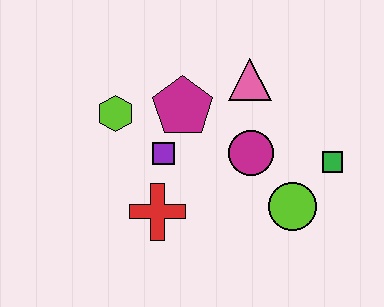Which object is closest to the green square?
The lime circle is closest to the green square.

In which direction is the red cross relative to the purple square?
The red cross is below the purple square.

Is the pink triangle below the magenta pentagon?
No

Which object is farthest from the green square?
The lime hexagon is farthest from the green square.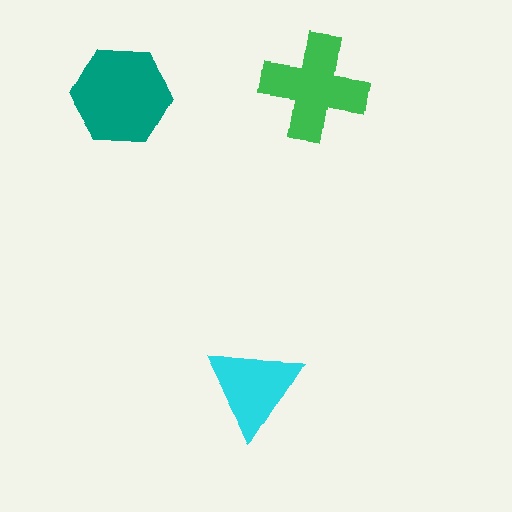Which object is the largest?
The teal hexagon.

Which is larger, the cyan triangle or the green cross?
The green cross.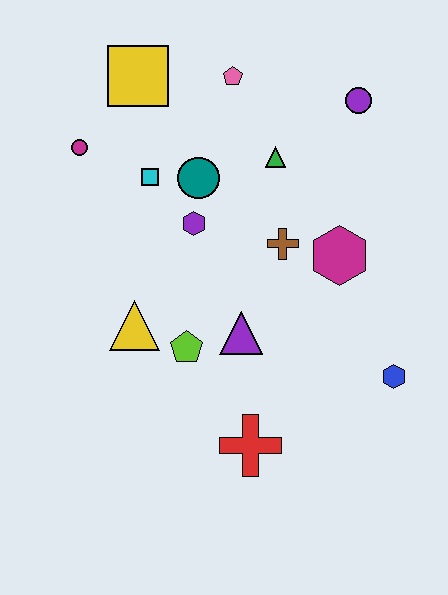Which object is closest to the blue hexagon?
The magenta hexagon is closest to the blue hexagon.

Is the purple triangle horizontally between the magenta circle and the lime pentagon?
No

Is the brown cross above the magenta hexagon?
Yes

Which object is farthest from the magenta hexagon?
The magenta circle is farthest from the magenta hexagon.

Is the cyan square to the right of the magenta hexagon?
No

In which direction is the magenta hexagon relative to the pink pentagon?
The magenta hexagon is below the pink pentagon.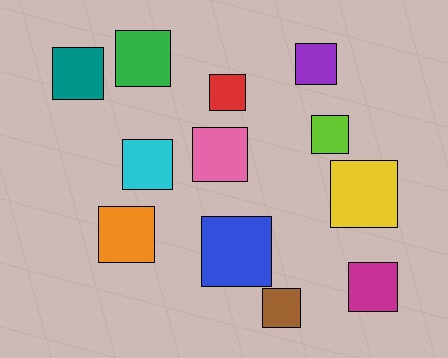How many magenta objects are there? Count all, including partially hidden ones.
There is 1 magenta object.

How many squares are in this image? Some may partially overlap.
There are 12 squares.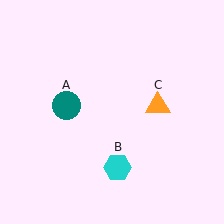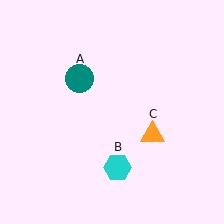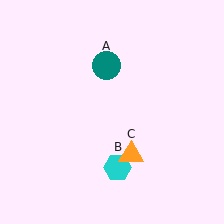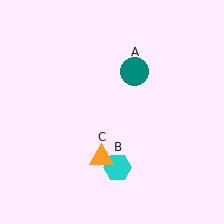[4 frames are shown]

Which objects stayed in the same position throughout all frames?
Cyan hexagon (object B) remained stationary.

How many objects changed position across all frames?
2 objects changed position: teal circle (object A), orange triangle (object C).